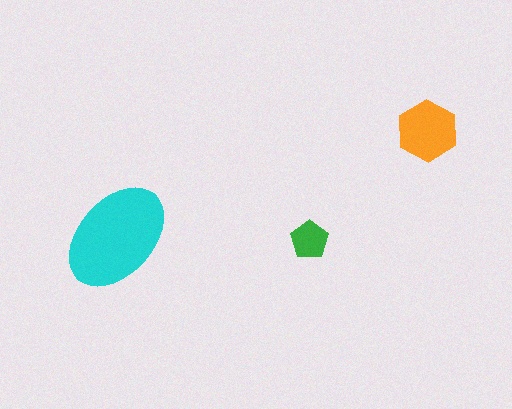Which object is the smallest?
The green pentagon.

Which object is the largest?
The cyan ellipse.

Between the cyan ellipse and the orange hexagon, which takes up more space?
The cyan ellipse.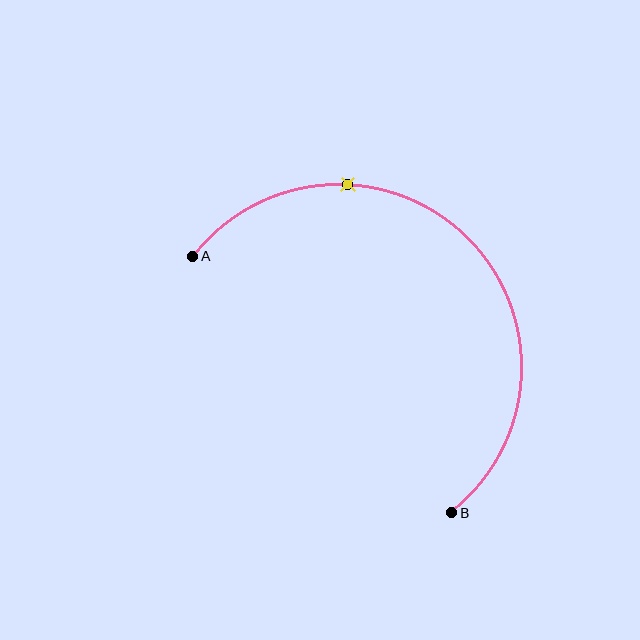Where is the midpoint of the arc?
The arc midpoint is the point on the curve farthest from the straight line joining A and B. It sits above and to the right of that line.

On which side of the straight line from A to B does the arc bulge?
The arc bulges above and to the right of the straight line connecting A and B.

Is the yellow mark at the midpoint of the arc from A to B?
No. The yellow mark lies on the arc but is closer to endpoint A. The arc midpoint would be at the point on the curve equidistant along the arc from both A and B.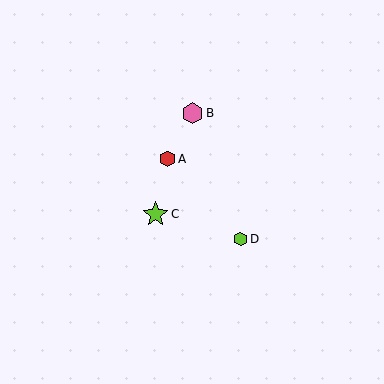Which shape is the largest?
The lime star (labeled C) is the largest.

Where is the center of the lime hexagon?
The center of the lime hexagon is at (240, 239).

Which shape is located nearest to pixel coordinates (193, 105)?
The pink hexagon (labeled B) at (193, 113) is nearest to that location.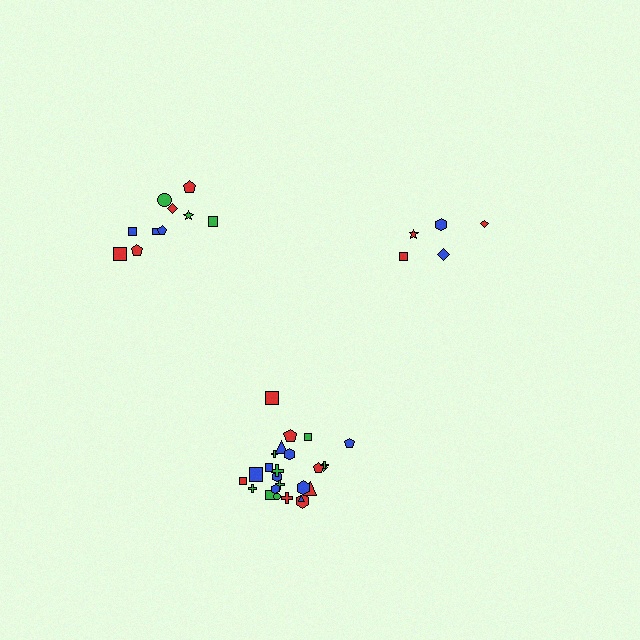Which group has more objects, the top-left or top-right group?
The top-left group.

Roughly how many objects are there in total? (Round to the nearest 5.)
Roughly 40 objects in total.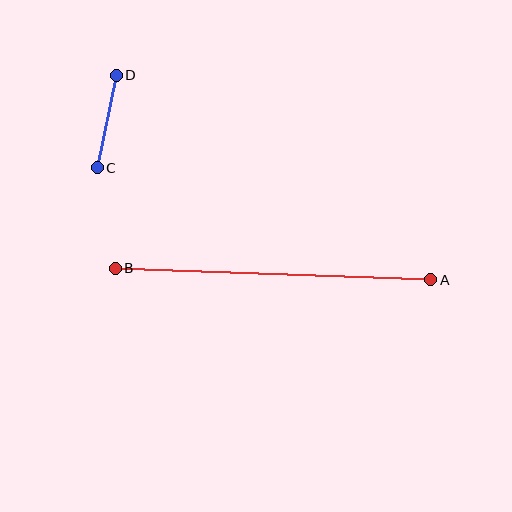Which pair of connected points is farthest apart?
Points A and B are farthest apart.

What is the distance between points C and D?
The distance is approximately 94 pixels.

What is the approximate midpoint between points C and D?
The midpoint is at approximately (107, 122) pixels.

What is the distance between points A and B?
The distance is approximately 316 pixels.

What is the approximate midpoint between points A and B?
The midpoint is at approximately (273, 274) pixels.